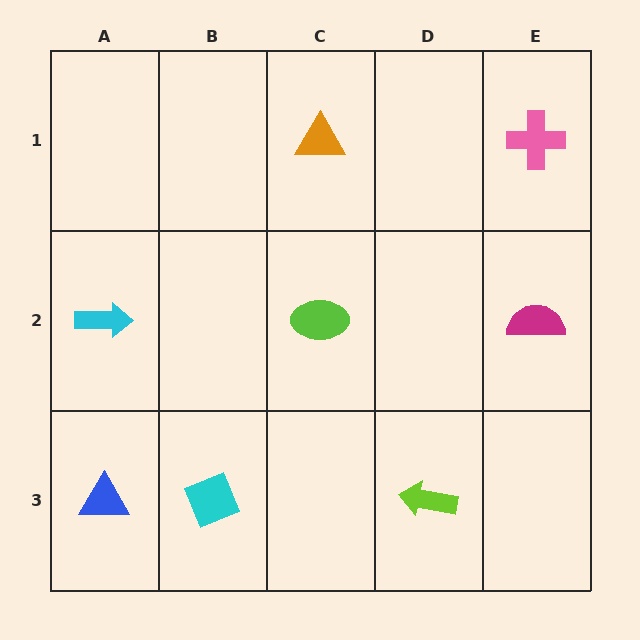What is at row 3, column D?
A lime arrow.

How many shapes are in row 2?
3 shapes.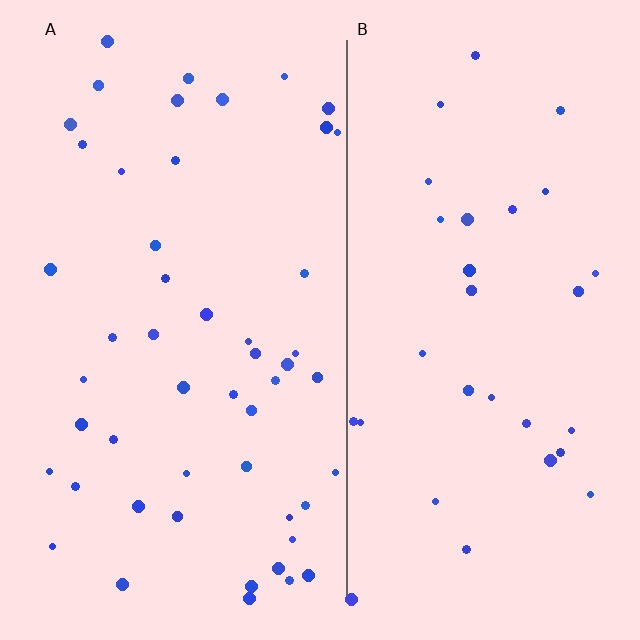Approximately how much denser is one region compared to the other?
Approximately 1.6× — region A over region B.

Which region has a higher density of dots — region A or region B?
A (the left).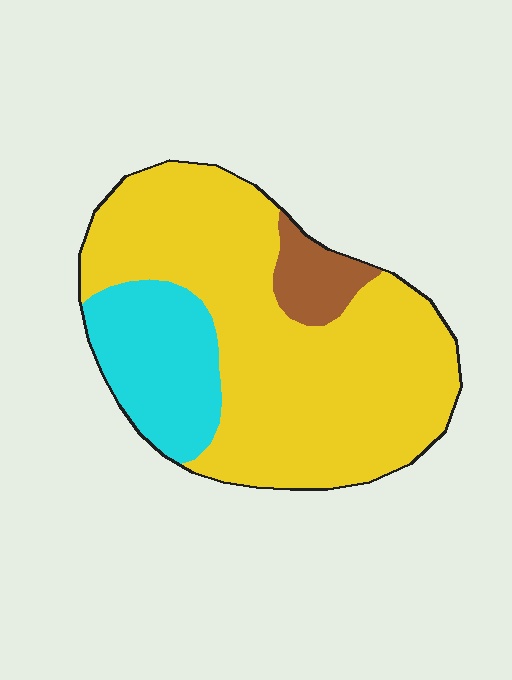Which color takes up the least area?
Brown, at roughly 10%.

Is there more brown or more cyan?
Cyan.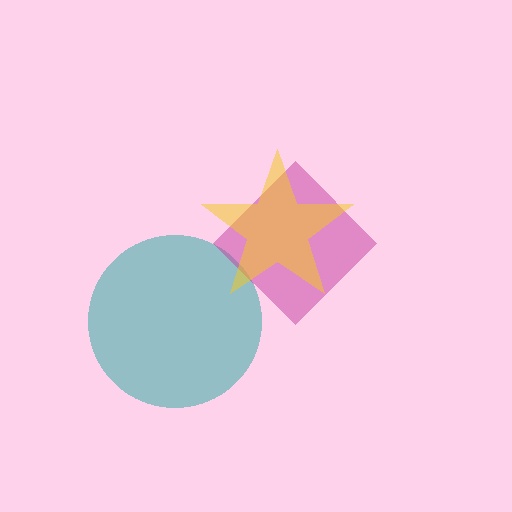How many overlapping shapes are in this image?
There are 3 overlapping shapes in the image.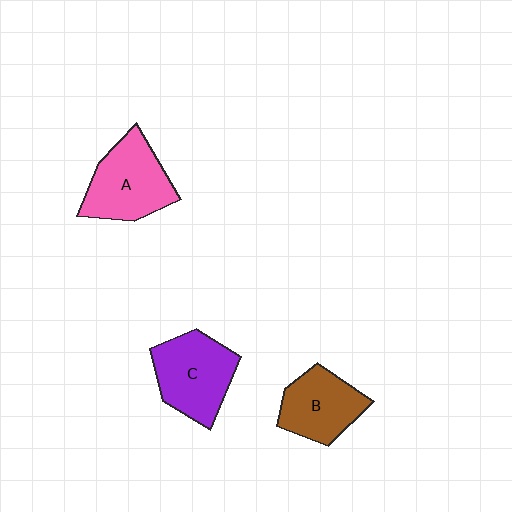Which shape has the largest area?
Shape A (pink).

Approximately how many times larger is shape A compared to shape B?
Approximately 1.2 times.